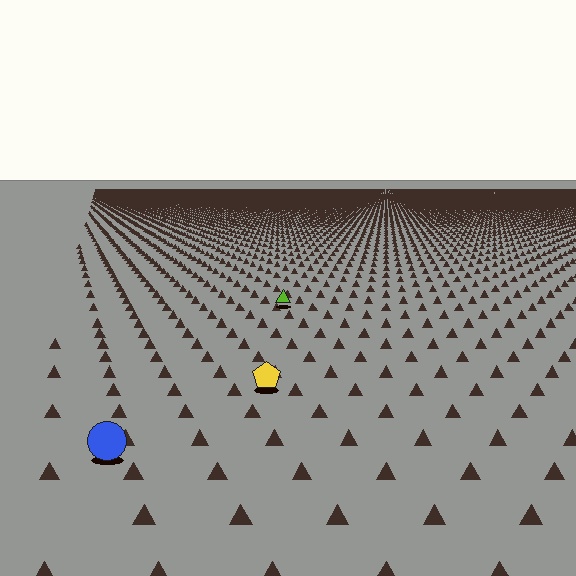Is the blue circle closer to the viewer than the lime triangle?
Yes. The blue circle is closer — you can tell from the texture gradient: the ground texture is coarser near it.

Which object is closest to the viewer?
The blue circle is closest. The texture marks near it are larger and more spread out.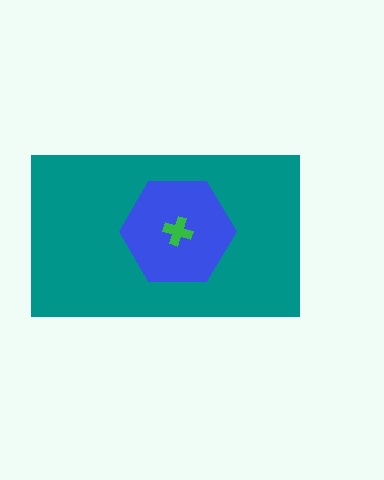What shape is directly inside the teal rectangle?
The blue hexagon.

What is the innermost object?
The green cross.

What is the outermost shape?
The teal rectangle.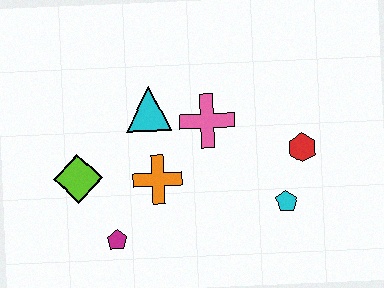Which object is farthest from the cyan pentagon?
The lime diamond is farthest from the cyan pentagon.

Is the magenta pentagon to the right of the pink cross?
No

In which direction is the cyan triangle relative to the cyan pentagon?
The cyan triangle is to the left of the cyan pentagon.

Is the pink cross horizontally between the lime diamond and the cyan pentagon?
Yes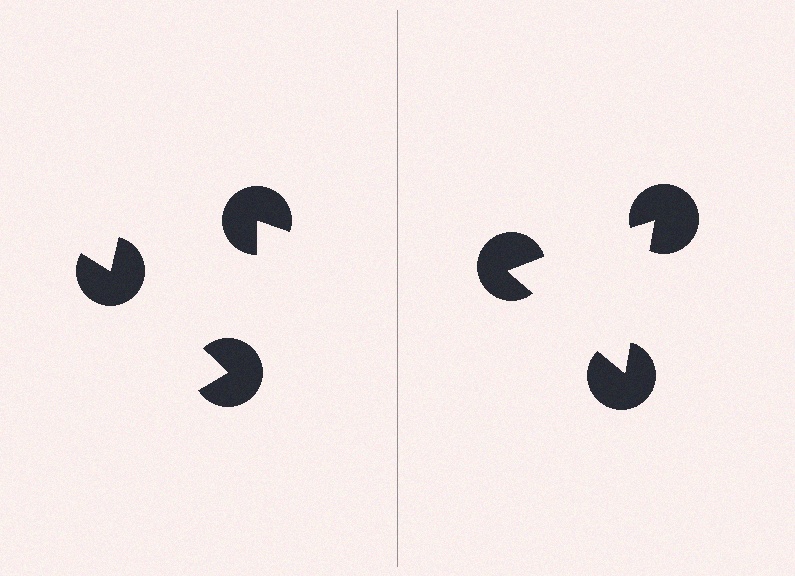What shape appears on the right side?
An illusory triangle.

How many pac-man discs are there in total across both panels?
6 — 3 on each side.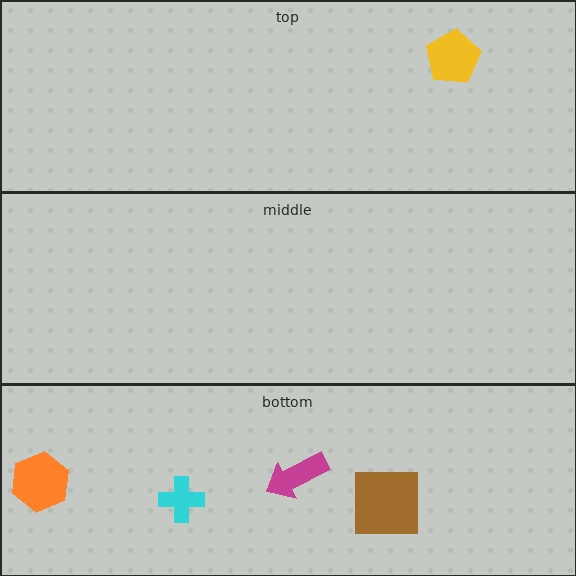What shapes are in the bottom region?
The orange hexagon, the magenta arrow, the cyan cross, the brown square.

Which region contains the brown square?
The bottom region.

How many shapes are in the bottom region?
4.